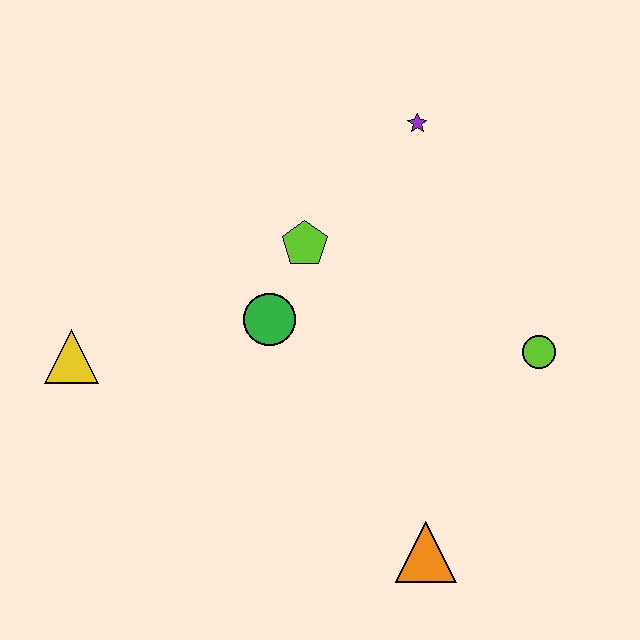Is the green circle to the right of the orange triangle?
No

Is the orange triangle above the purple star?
No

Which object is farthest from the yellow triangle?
The lime circle is farthest from the yellow triangle.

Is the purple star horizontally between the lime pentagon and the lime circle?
Yes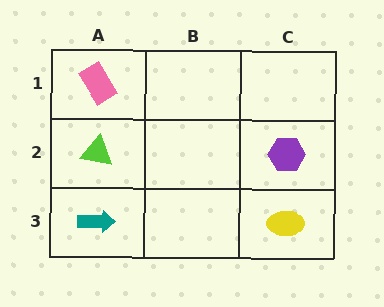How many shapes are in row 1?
1 shape.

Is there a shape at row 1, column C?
No, that cell is empty.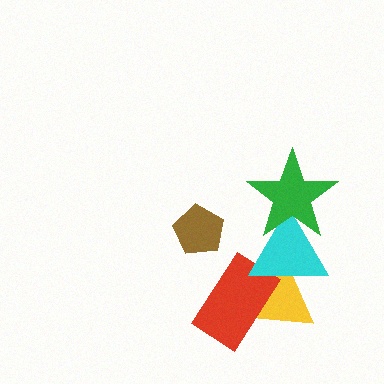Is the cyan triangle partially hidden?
Yes, it is partially covered by another shape.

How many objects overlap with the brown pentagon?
0 objects overlap with the brown pentagon.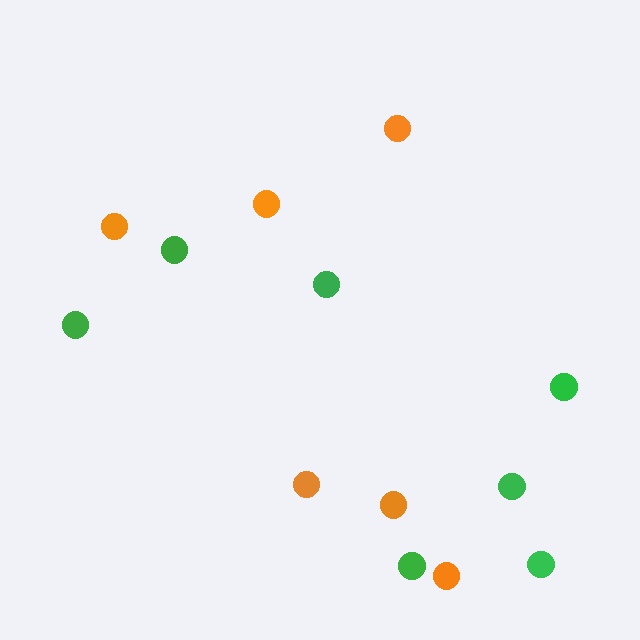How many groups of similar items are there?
There are 2 groups: one group of orange circles (6) and one group of green circles (7).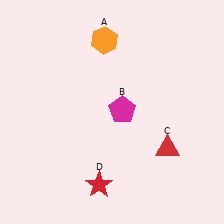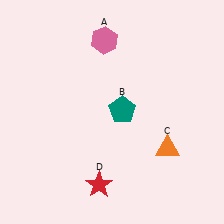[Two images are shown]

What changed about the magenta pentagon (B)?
In Image 1, B is magenta. In Image 2, it changed to teal.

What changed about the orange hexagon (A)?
In Image 1, A is orange. In Image 2, it changed to pink.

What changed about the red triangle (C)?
In Image 1, C is red. In Image 2, it changed to orange.